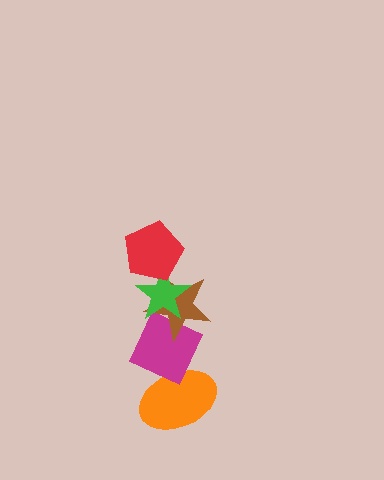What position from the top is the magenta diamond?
The magenta diamond is 4th from the top.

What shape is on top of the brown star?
The green star is on top of the brown star.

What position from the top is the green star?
The green star is 2nd from the top.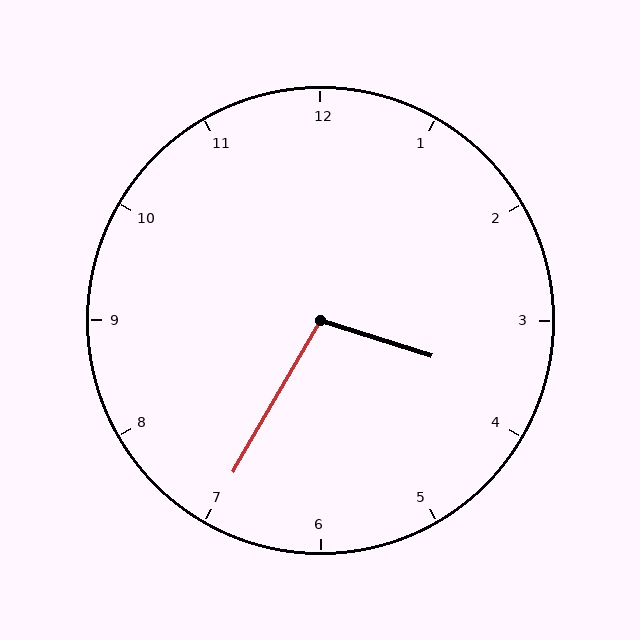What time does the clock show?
3:35.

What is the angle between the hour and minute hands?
Approximately 102 degrees.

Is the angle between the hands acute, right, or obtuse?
It is obtuse.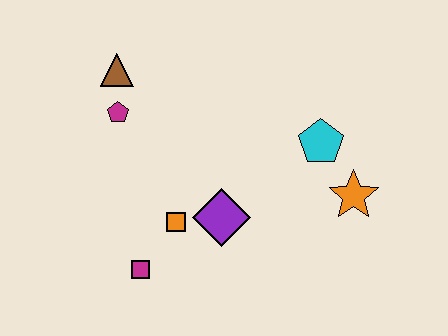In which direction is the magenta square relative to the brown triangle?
The magenta square is below the brown triangle.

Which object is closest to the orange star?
The cyan pentagon is closest to the orange star.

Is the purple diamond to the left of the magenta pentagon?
No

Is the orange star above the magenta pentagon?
No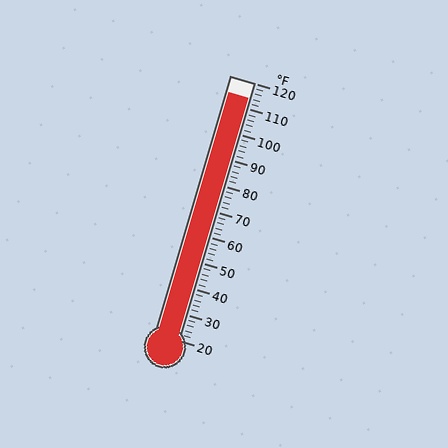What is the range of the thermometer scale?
The thermometer scale ranges from 20°F to 120°F.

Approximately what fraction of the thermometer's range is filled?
The thermometer is filled to approximately 95% of its range.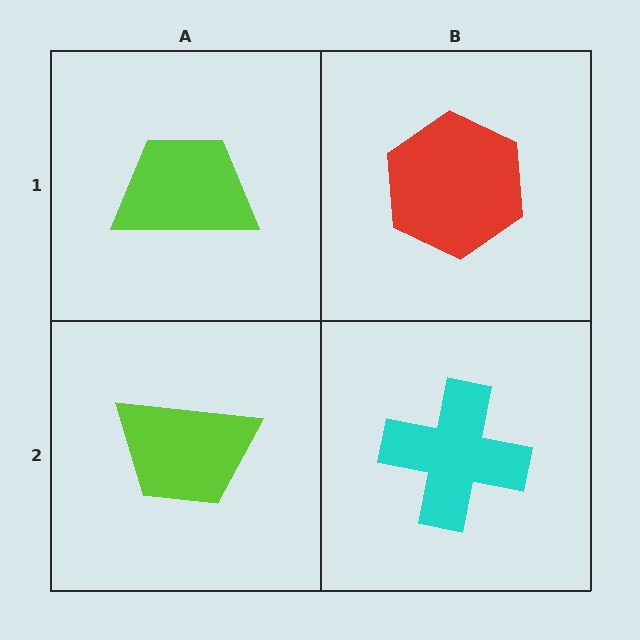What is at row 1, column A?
A lime trapezoid.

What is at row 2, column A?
A lime trapezoid.